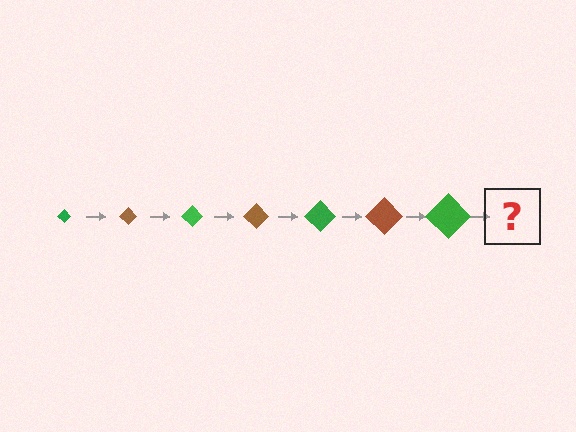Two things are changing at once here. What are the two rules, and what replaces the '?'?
The two rules are that the diamond grows larger each step and the color cycles through green and brown. The '?' should be a brown diamond, larger than the previous one.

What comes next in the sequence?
The next element should be a brown diamond, larger than the previous one.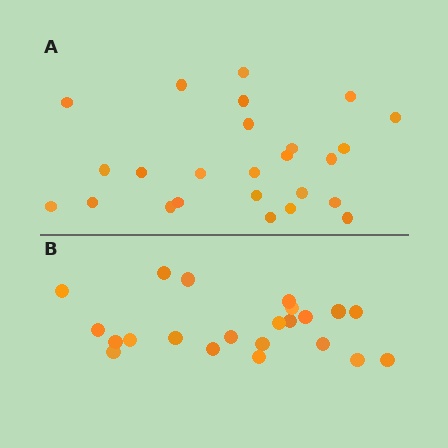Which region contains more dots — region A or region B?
Region A (the top region) has more dots.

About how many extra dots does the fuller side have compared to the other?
Region A has just a few more — roughly 2 or 3 more dots than region B.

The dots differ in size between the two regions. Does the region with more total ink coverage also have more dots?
No. Region B has more total ink coverage because its dots are larger, but region A actually contains more individual dots. Total area can be misleading — the number of items is what matters here.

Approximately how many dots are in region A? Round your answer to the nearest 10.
About 20 dots. (The exact count is 25, which rounds to 20.)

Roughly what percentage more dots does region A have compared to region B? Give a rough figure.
About 15% more.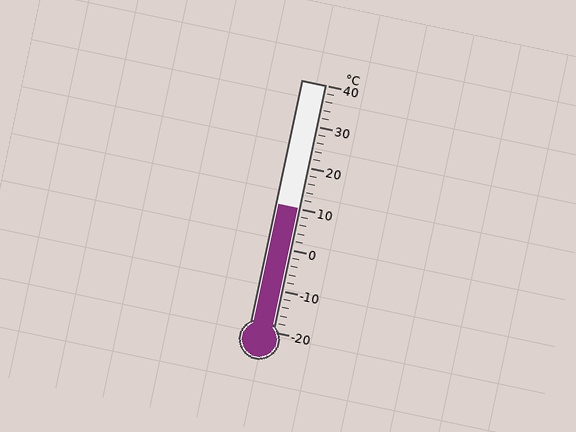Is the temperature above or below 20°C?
The temperature is below 20°C.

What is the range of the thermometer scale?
The thermometer scale ranges from -20°C to 40°C.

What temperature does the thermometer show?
The thermometer shows approximately 10°C.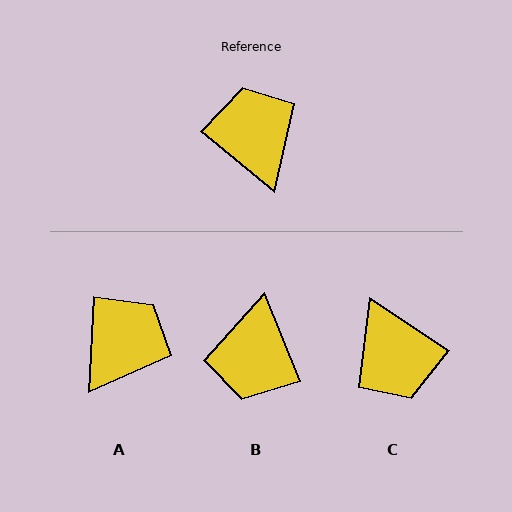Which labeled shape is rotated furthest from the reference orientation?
C, about 175 degrees away.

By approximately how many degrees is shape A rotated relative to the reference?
Approximately 54 degrees clockwise.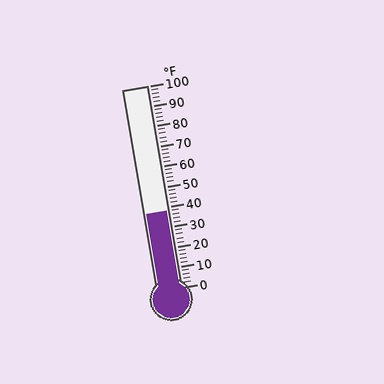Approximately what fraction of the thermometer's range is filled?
The thermometer is filled to approximately 40% of its range.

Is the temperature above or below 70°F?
The temperature is below 70°F.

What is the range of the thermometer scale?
The thermometer scale ranges from 0°F to 100°F.